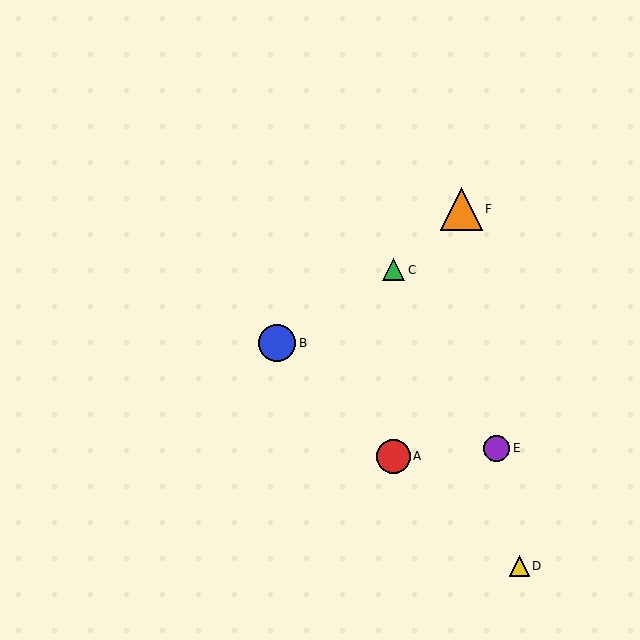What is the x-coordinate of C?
Object C is at x≈393.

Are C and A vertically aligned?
Yes, both are at x≈393.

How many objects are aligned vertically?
2 objects (A, C) are aligned vertically.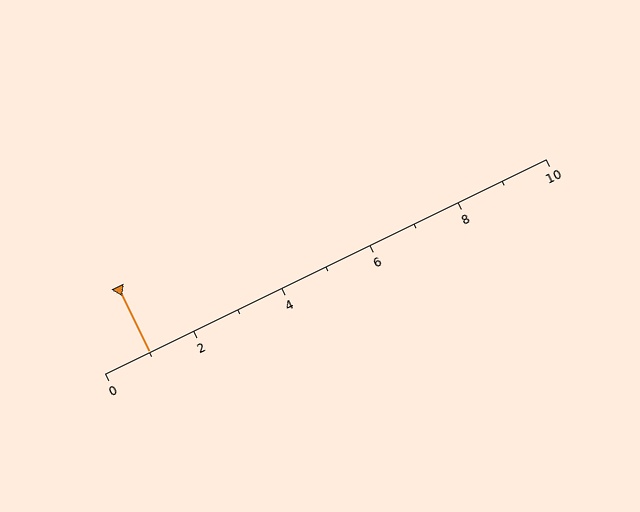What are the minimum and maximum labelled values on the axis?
The axis runs from 0 to 10.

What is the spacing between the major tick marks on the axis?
The major ticks are spaced 2 apart.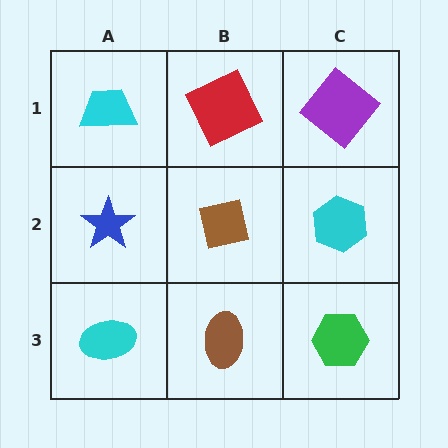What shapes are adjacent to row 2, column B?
A red square (row 1, column B), a brown ellipse (row 3, column B), a blue star (row 2, column A), a cyan hexagon (row 2, column C).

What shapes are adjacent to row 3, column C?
A cyan hexagon (row 2, column C), a brown ellipse (row 3, column B).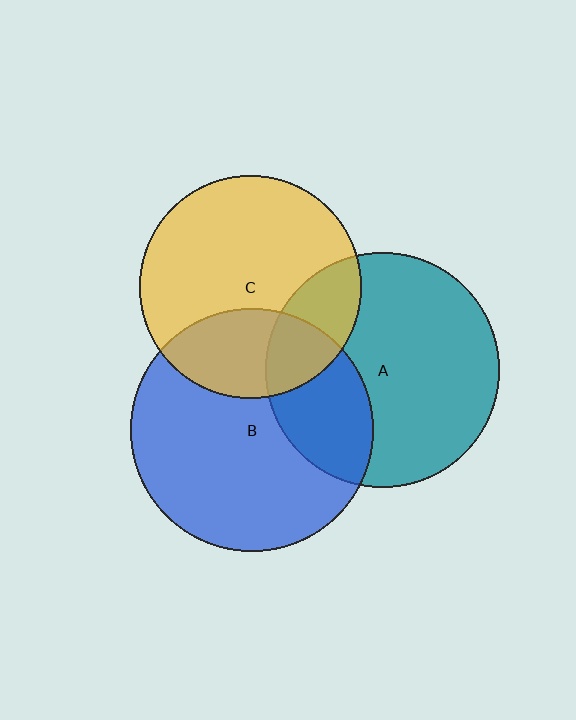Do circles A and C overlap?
Yes.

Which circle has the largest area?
Circle B (blue).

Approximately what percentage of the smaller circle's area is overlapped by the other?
Approximately 20%.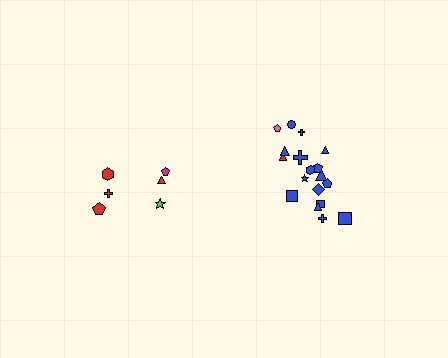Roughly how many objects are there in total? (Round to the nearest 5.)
Roughly 25 objects in total.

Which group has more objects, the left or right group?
The right group.